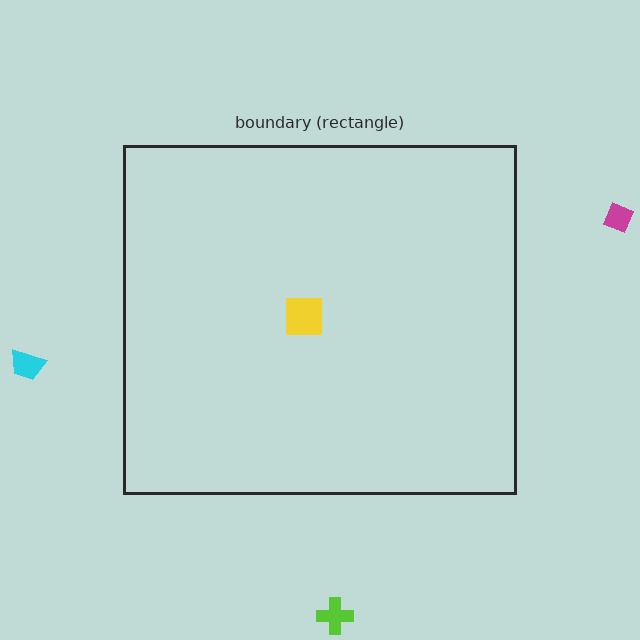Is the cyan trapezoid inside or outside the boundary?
Outside.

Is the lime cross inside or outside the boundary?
Outside.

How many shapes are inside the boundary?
1 inside, 3 outside.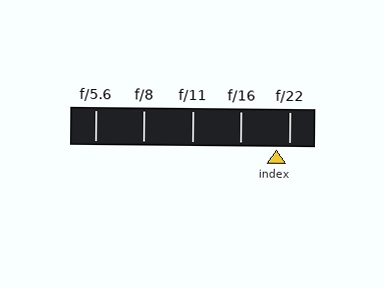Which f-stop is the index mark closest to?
The index mark is closest to f/22.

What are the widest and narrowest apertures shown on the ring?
The widest aperture shown is f/5.6 and the narrowest is f/22.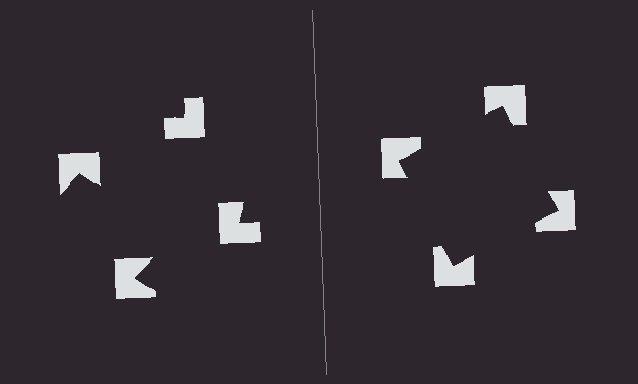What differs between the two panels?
The notched squares are positioned identically on both sides; only the wedge orientations differ. On the right they align to a square; on the left they are misaligned.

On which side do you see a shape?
An illusory square appears on the right side. On the left side the wedge cuts are rotated, so no coherent shape forms.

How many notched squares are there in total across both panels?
8 — 4 on each side.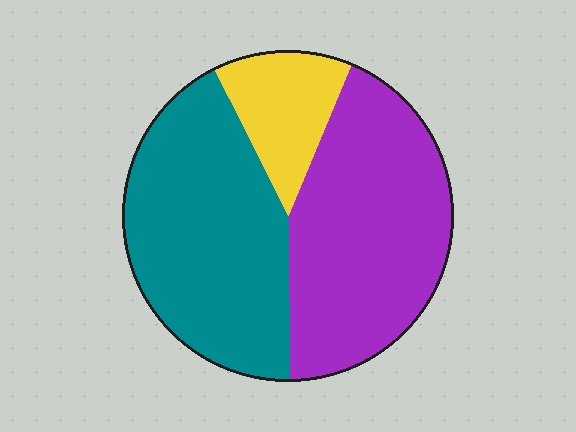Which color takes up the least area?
Yellow, at roughly 15%.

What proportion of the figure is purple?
Purple takes up between a quarter and a half of the figure.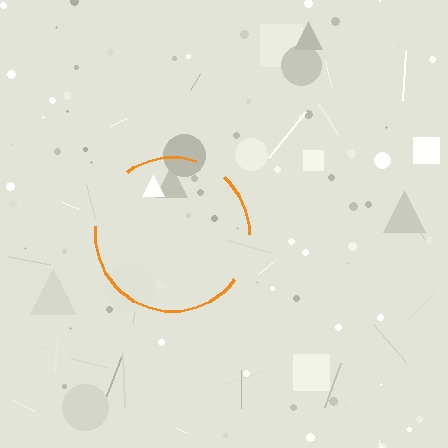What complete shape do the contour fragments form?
The contour fragments form a circle.